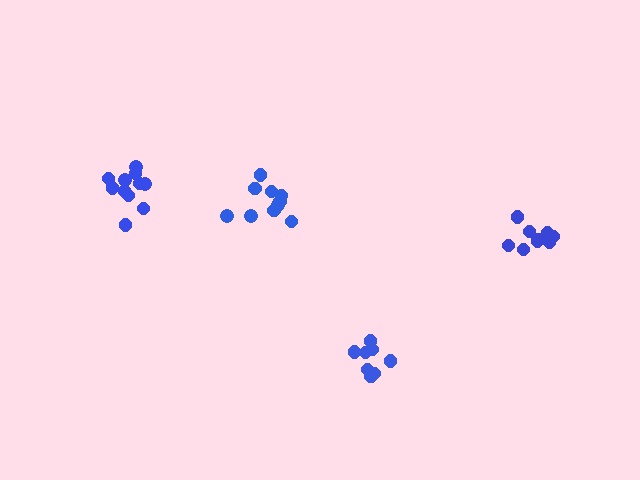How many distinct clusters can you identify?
There are 4 distinct clusters.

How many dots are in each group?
Group 1: 8 dots, Group 2: 10 dots, Group 3: 11 dots, Group 4: 9 dots (38 total).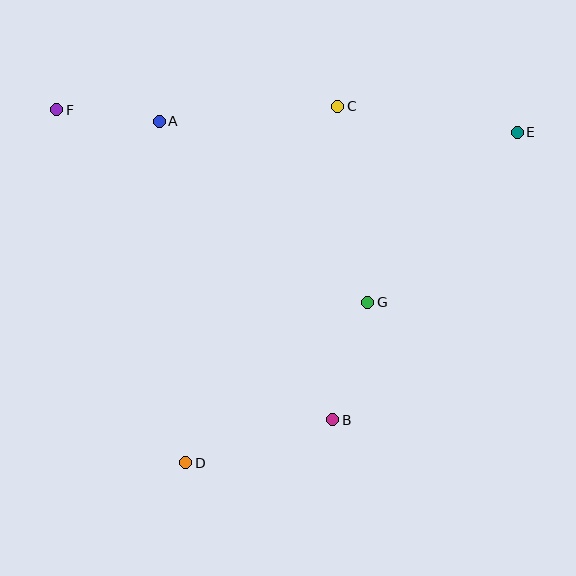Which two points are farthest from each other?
Points D and E are farthest from each other.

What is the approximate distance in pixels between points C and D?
The distance between C and D is approximately 388 pixels.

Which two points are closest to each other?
Points A and F are closest to each other.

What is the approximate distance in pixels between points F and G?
The distance between F and G is approximately 366 pixels.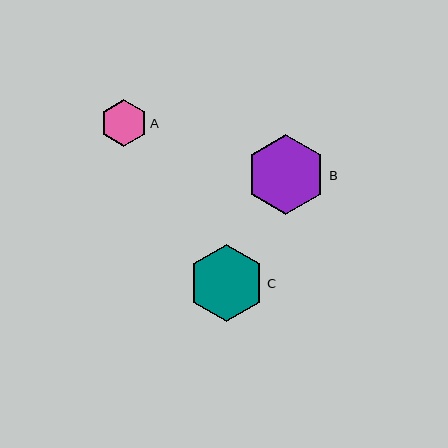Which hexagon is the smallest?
Hexagon A is the smallest with a size of approximately 48 pixels.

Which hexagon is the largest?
Hexagon B is the largest with a size of approximately 80 pixels.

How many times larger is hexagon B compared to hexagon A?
Hexagon B is approximately 1.7 times the size of hexagon A.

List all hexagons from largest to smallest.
From largest to smallest: B, C, A.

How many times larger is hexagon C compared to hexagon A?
Hexagon C is approximately 1.6 times the size of hexagon A.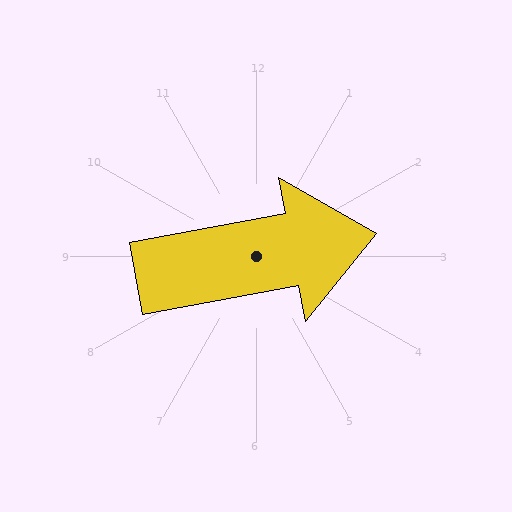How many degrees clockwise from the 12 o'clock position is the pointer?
Approximately 80 degrees.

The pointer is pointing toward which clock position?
Roughly 3 o'clock.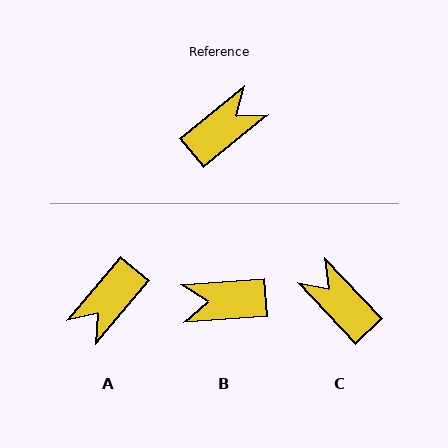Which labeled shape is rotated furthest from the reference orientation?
A, about 169 degrees away.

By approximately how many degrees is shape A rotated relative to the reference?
Approximately 169 degrees clockwise.